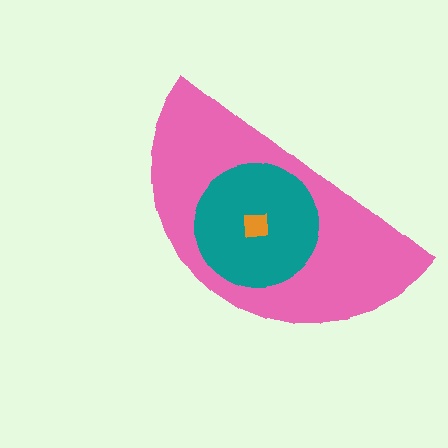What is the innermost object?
The orange square.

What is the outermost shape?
The pink semicircle.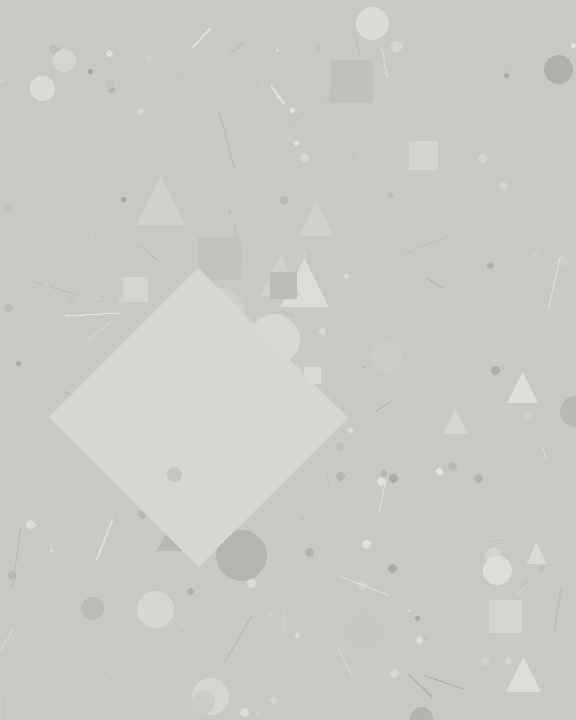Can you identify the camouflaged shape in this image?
The camouflaged shape is a diamond.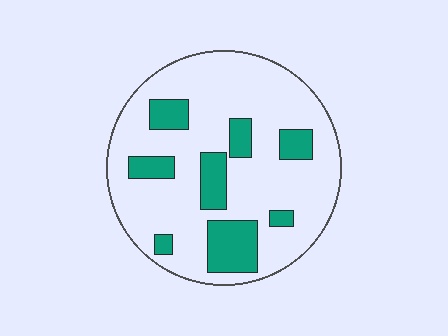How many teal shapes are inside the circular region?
8.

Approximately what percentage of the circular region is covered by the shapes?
Approximately 20%.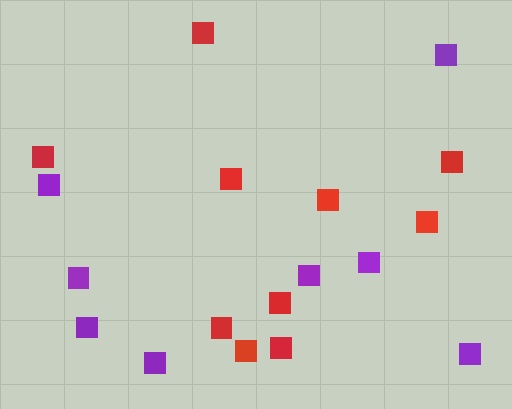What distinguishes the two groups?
There are 2 groups: one group of red squares (10) and one group of purple squares (8).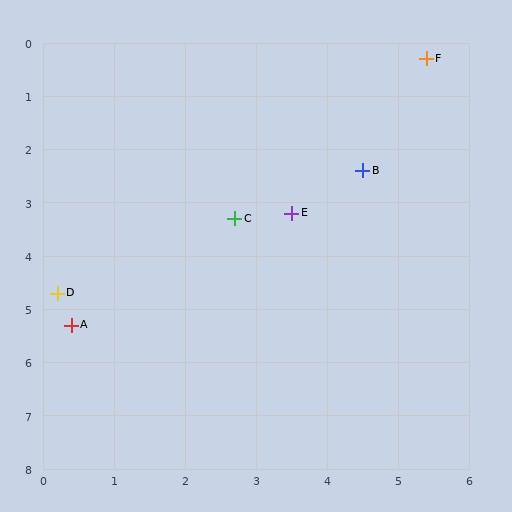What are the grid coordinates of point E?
Point E is at approximately (3.5, 3.2).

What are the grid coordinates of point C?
Point C is at approximately (2.7, 3.3).